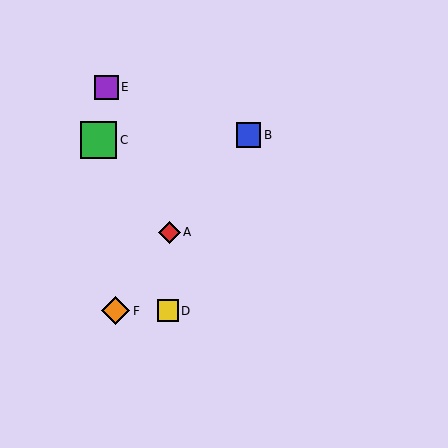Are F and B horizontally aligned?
No, F is at y≈311 and B is at y≈135.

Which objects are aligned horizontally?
Objects D, F are aligned horizontally.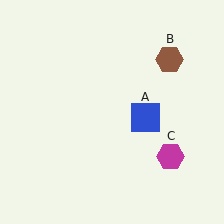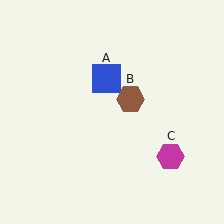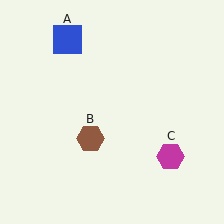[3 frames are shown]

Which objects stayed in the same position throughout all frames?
Magenta hexagon (object C) remained stationary.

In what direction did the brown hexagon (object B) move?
The brown hexagon (object B) moved down and to the left.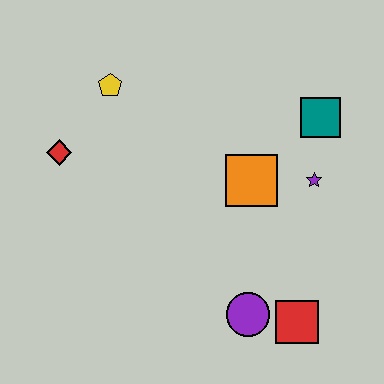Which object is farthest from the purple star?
The red diamond is farthest from the purple star.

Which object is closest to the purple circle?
The red square is closest to the purple circle.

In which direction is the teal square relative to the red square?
The teal square is above the red square.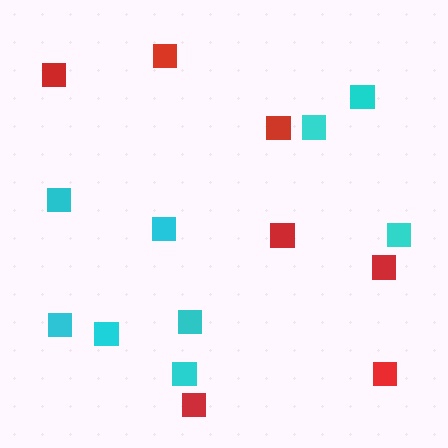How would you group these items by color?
There are 2 groups: one group of red squares (7) and one group of cyan squares (9).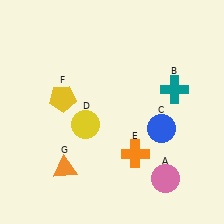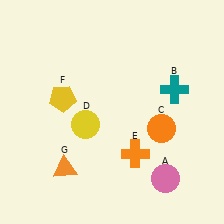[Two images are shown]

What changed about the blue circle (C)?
In Image 1, C is blue. In Image 2, it changed to orange.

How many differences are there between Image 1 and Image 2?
There is 1 difference between the two images.